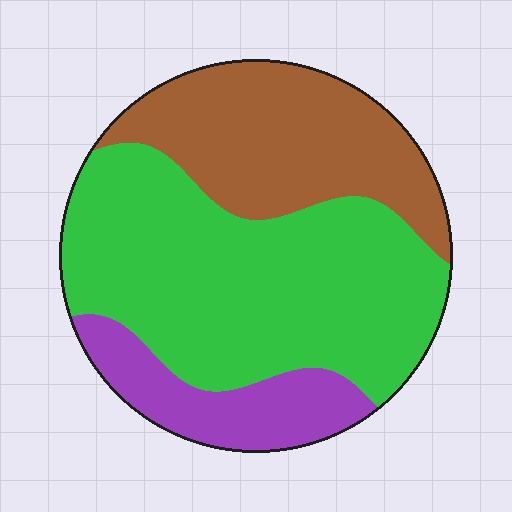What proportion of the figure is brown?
Brown takes up about one third (1/3) of the figure.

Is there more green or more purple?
Green.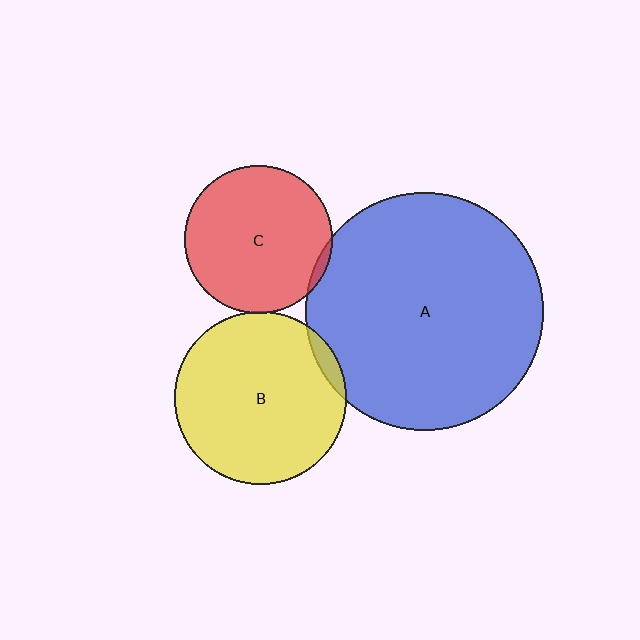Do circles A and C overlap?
Yes.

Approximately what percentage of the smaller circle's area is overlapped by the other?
Approximately 5%.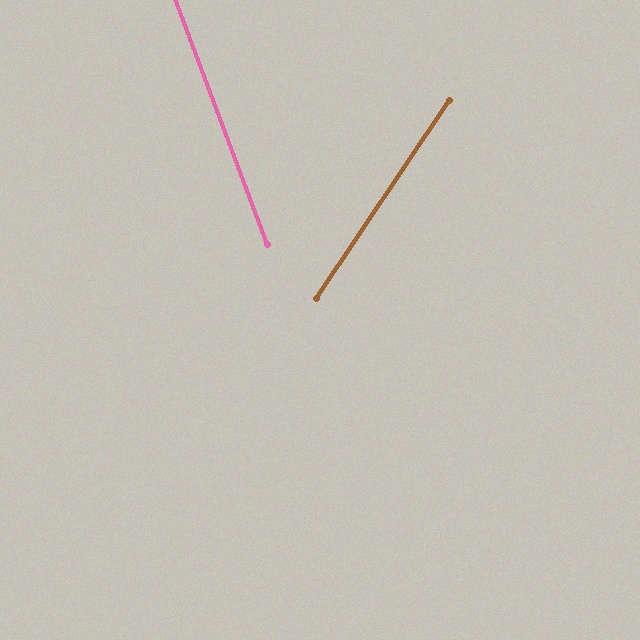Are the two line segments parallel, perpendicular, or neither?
Neither parallel nor perpendicular — they differ by about 54°.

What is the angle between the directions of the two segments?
Approximately 54 degrees.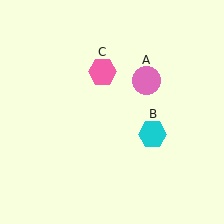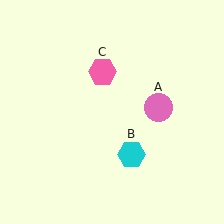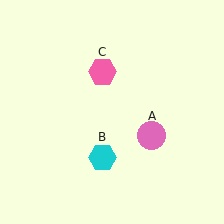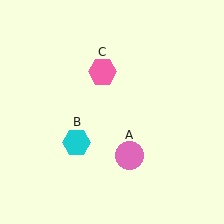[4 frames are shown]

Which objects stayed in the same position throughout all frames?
Pink hexagon (object C) remained stationary.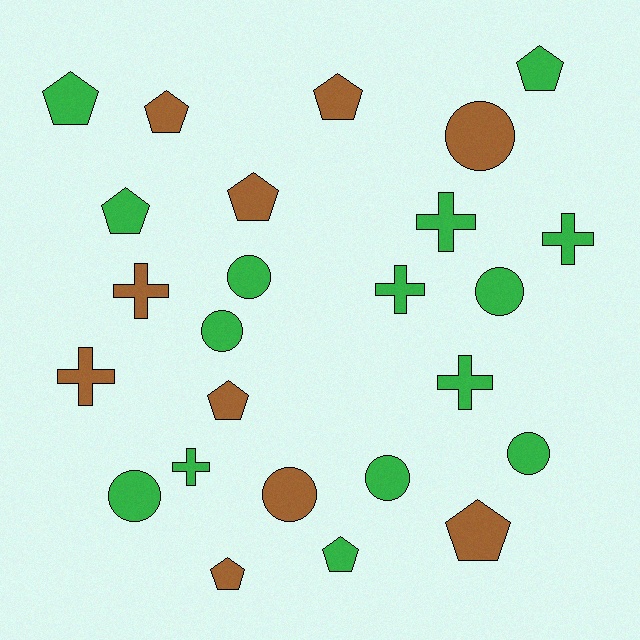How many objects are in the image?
There are 25 objects.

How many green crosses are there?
There are 5 green crosses.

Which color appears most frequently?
Green, with 15 objects.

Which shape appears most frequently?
Pentagon, with 10 objects.